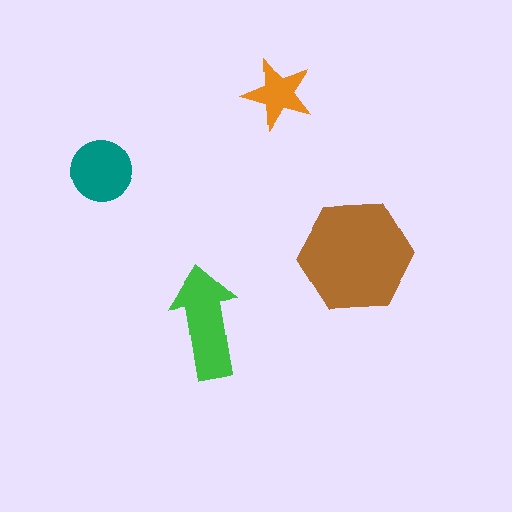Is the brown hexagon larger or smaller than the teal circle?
Larger.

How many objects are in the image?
There are 4 objects in the image.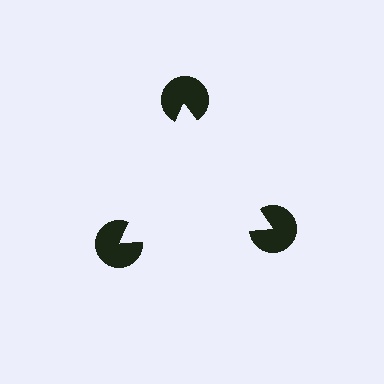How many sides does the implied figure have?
3 sides.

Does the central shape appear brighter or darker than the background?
It typically appears slightly brighter than the background, even though no actual brightness change is drawn.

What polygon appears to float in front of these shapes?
An illusory triangle — its edges are inferred from the aligned wedge cuts in the pac-man discs, not physically drawn.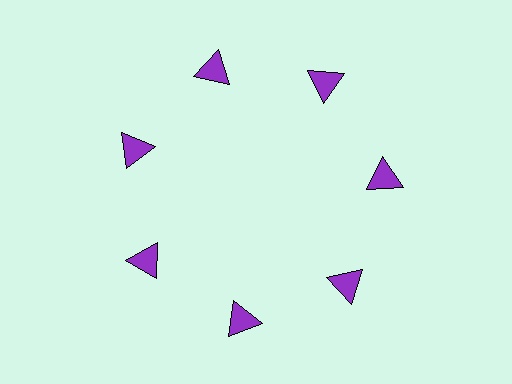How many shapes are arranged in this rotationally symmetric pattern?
There are 7 shapes, arranged in 7 groups of 1.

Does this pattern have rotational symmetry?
Yes, this pattern has 7-fold rotational symmetry. It looks the same after rotating 51 degrees around the center.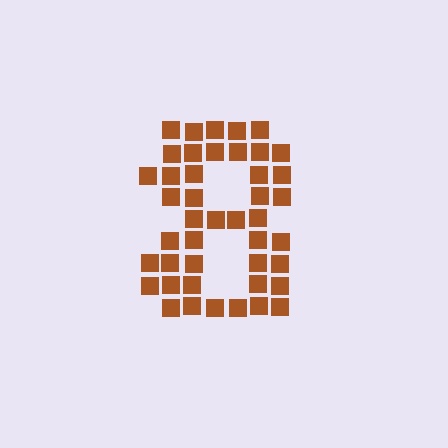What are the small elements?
The small elements are squares.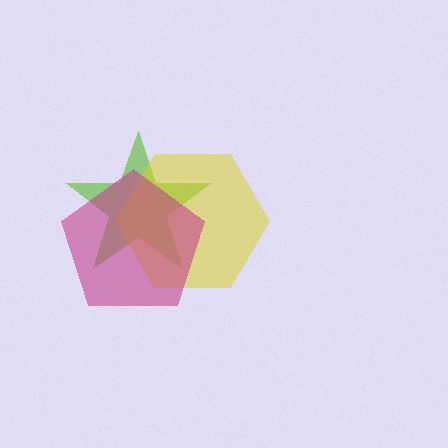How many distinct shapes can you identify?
There are 3 distinct shapes: a lime star, a yellow hexagon, a magenta pentagon.